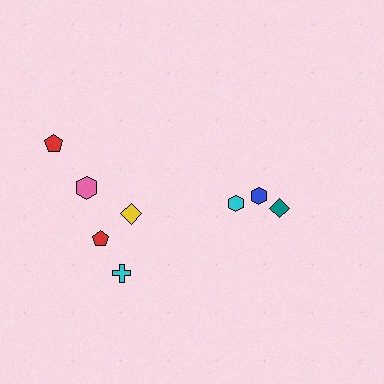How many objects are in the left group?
There are 5 objects.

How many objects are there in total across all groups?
There are 8 objects.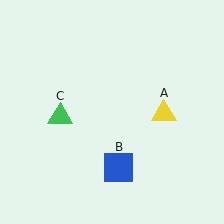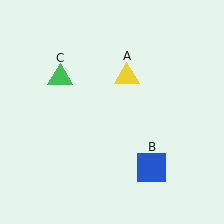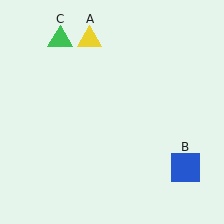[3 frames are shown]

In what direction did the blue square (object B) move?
The blue square (object B) moved right.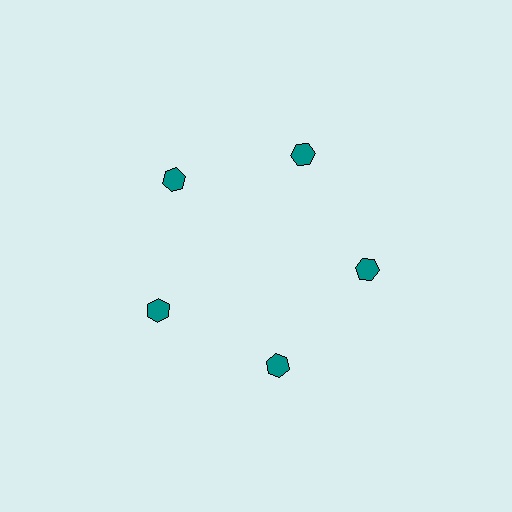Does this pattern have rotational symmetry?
Yes, this pattern has 5-fold rotational symmetry. It looks the same after rotating 72 degrees around the center.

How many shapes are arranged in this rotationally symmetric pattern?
There are 5 shapes, arranged in 5 groups of 1.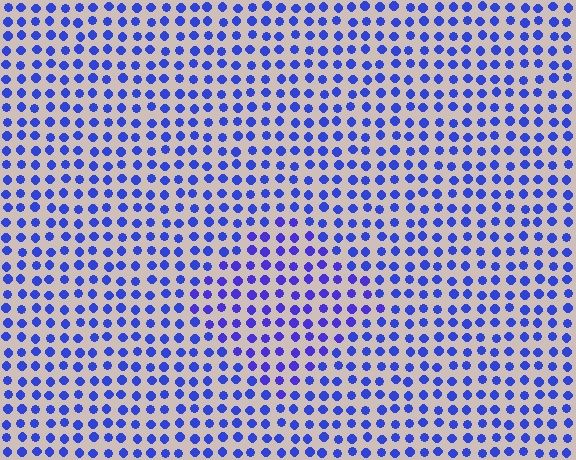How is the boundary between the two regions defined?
The boundary is defined purely by a slight shift in hue (about 16 degrees). Spacing, size, and orientation are identical on both sides.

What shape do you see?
I see a diamond.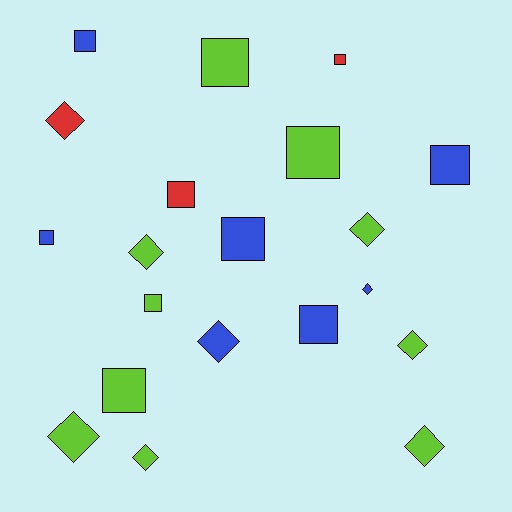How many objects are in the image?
There are 20 objects.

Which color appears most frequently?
Lime, with 10 objects.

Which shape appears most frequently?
Square, with 11 objects.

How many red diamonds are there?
There is 1 red diamond.